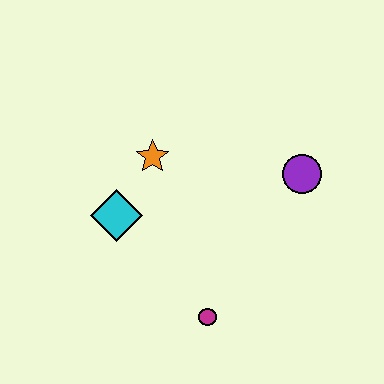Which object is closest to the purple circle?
The orange star is closest to the purple circle.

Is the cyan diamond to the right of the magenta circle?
No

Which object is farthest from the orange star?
The magenta circle is farthest from the orange star.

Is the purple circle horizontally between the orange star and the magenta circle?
No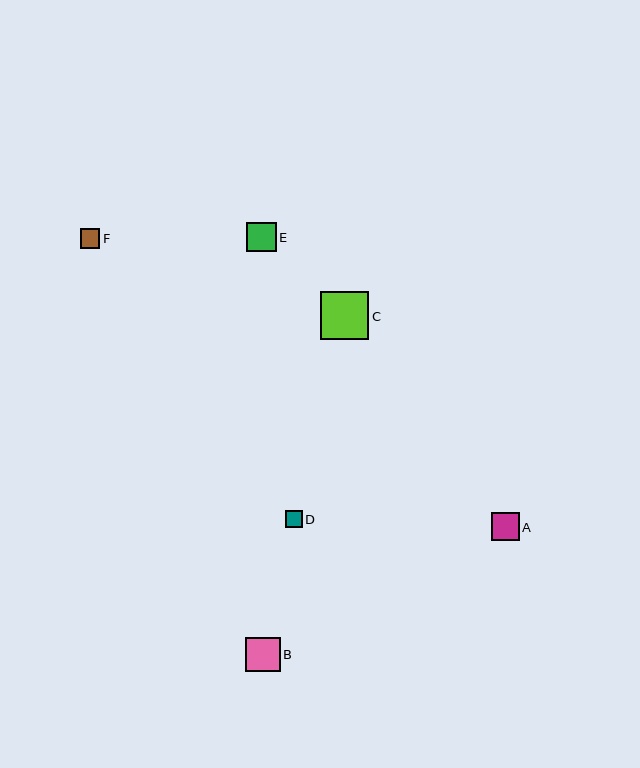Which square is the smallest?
Square D is the smallest with a size of approximately 16 pixels.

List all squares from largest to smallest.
From largest to smallest: C, B, E, A, F, D.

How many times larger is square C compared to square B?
Square C is approximately 1.4 times the size of square B.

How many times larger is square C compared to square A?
Square C is approximately 1.7 times the size of square A.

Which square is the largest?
Square C is the largest with a size of approximately 48 pixels.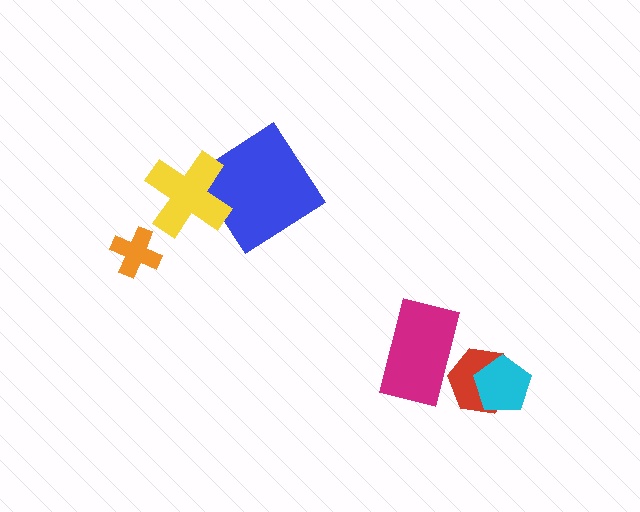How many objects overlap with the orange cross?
0 objects overlap with the orange cross.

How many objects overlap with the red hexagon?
2 objects overlap with the red hexagon.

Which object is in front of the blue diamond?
The yellow cross is in front of the blue diamond.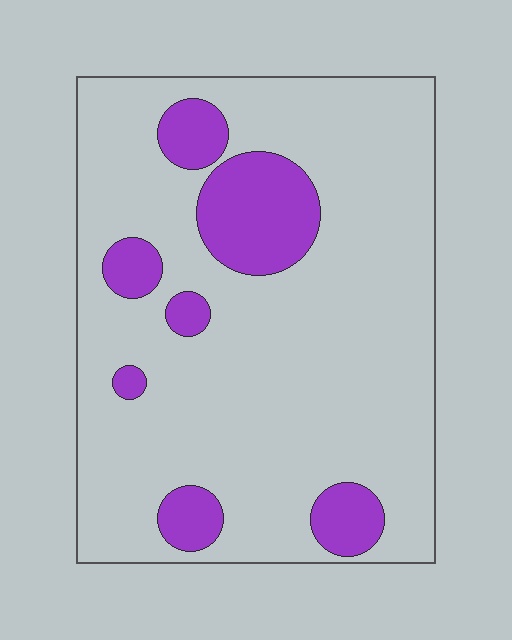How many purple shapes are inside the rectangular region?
7.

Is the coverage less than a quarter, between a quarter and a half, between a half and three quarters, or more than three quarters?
Less than a quarter.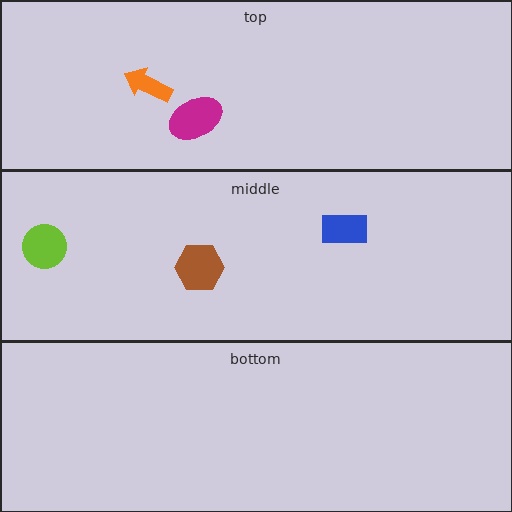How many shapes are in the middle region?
3.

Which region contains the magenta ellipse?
The top region.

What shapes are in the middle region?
The lime circle, the blue rectangle, the brown hexagon.